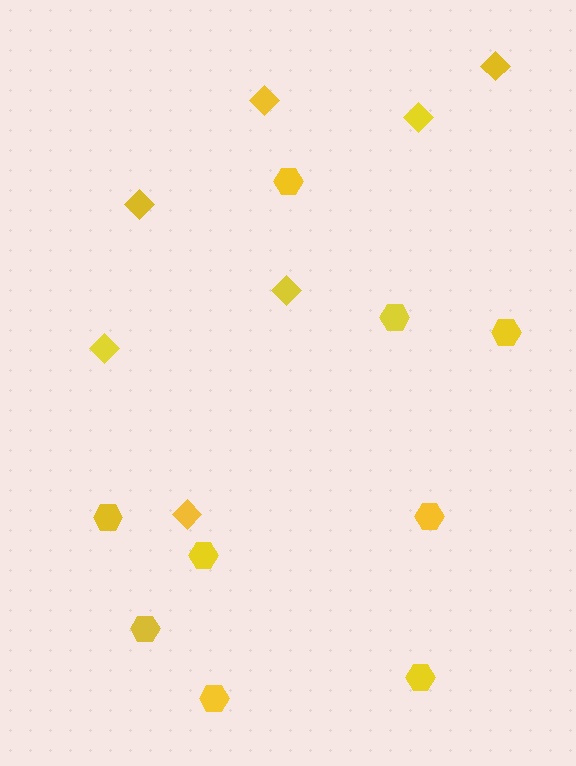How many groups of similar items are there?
There are 2 groups: one group of diamonds (7) and one group of hexagons (9).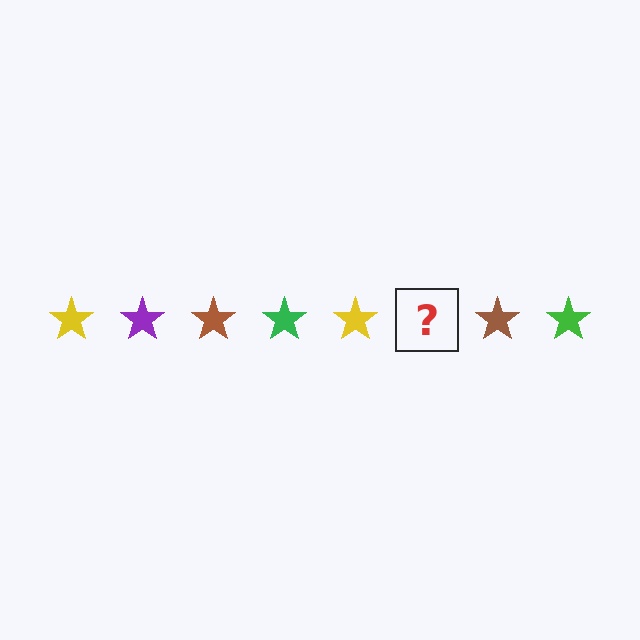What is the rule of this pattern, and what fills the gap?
The rule is that the pattern cycles through yellow, purple, brown, green stars. The gap should be filled with a purple star.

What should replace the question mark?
The question mark should be replaced with a purple star.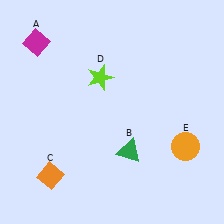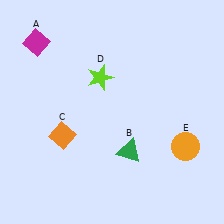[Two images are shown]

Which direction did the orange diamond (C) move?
The orange diamond (C) moved up.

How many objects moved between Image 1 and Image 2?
1 object moved between the two images.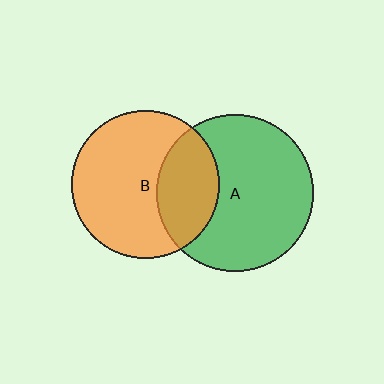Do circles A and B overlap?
Yes.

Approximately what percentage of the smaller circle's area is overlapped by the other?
Approximately 30%.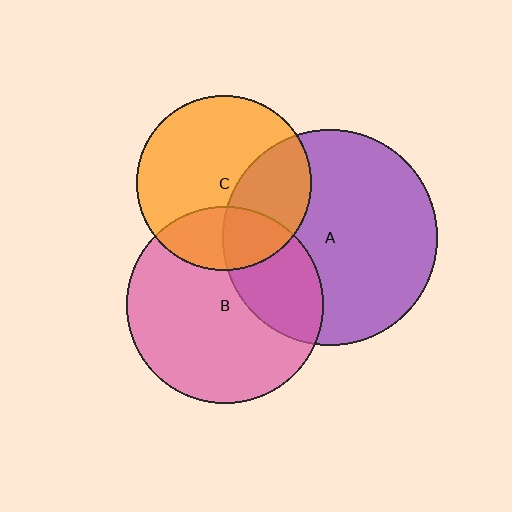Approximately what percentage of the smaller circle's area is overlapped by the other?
Approximately 30%.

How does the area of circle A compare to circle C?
Approximately 1.5 times.